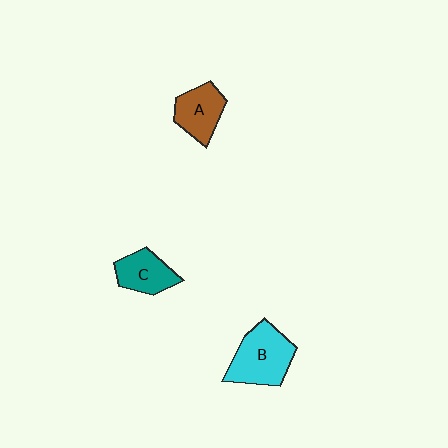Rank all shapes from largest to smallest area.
From largest to smallest: B (cyan), A (brown), C (teal).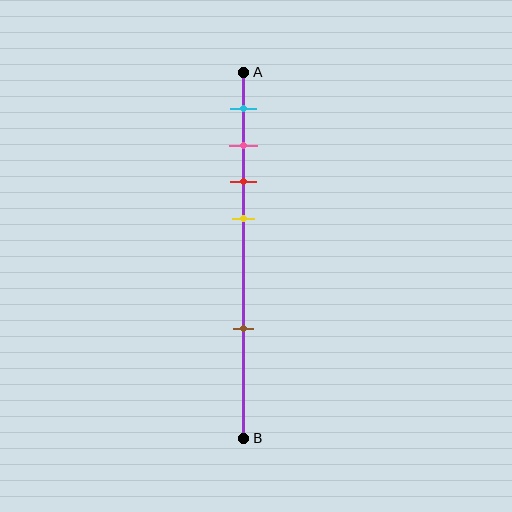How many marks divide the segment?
There are 5 marks dividing the segment.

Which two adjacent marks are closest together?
The pink and red marks are the closest adjacent pair.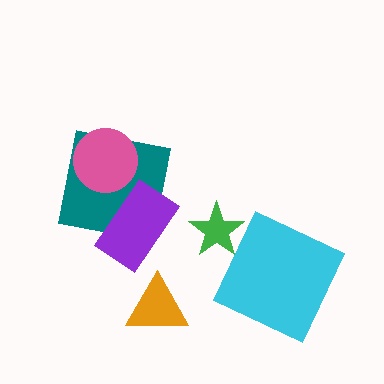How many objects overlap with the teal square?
2 objects overlap with the teal square.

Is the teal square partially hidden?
Yes, it is partially covered by another shape.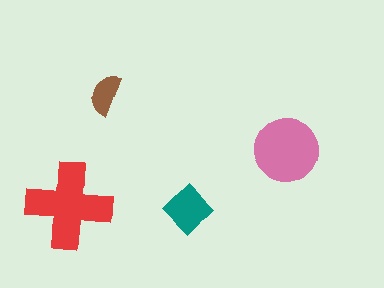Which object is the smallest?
The brown semicircle.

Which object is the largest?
The red cross.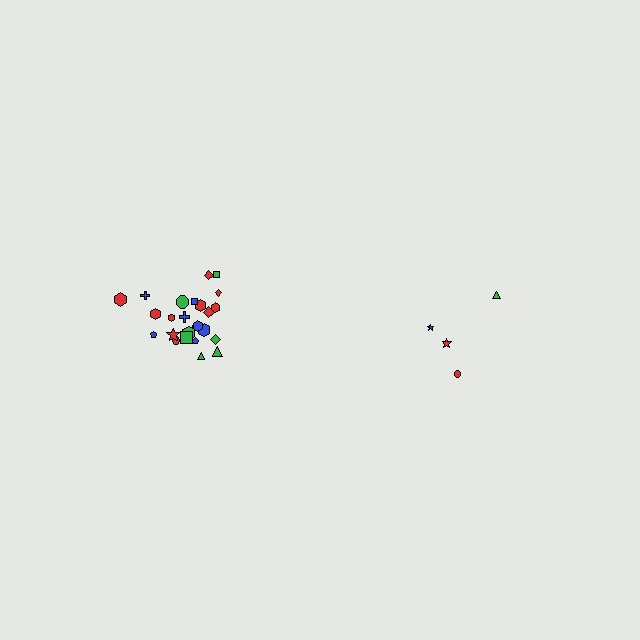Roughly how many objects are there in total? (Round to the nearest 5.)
Roughly 30 objects in total.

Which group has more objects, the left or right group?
The left group.